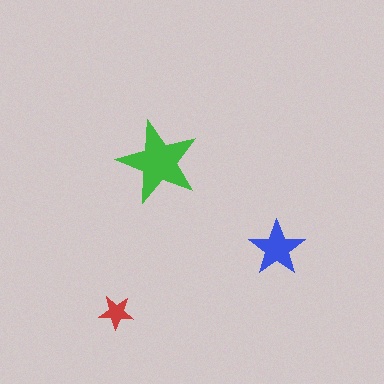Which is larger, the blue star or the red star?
The blue one.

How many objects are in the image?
There are 3 objects in the image.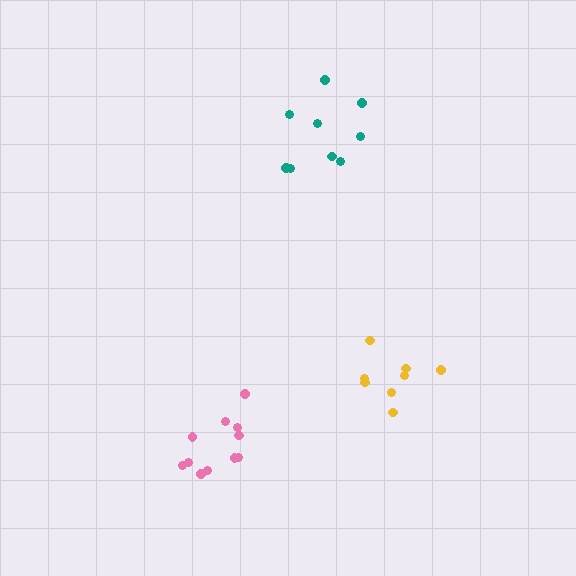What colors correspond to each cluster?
The clusters are colored: yellow, teal, pink.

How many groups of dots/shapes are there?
There are 3 groups.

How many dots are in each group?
Group 1: 8 dots, Group 2: 9 dots, Group 3: 11 dots (28 total).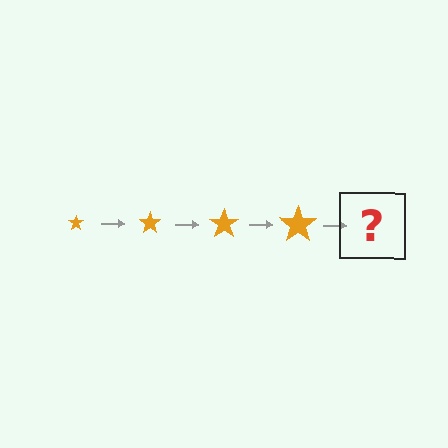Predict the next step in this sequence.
The next step is an orange star, larger than the previous one.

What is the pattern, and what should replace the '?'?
The pattern is that the star gets progressively larger each step. The '?' should be an orange star, larger than the previous one.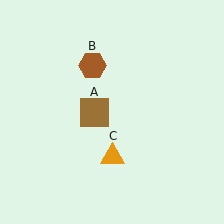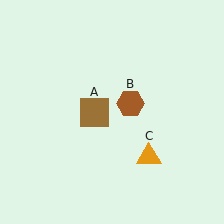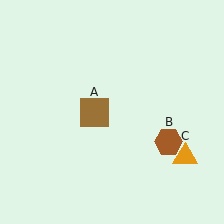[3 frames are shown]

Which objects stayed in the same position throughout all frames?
Brown square (object A) remained stationary.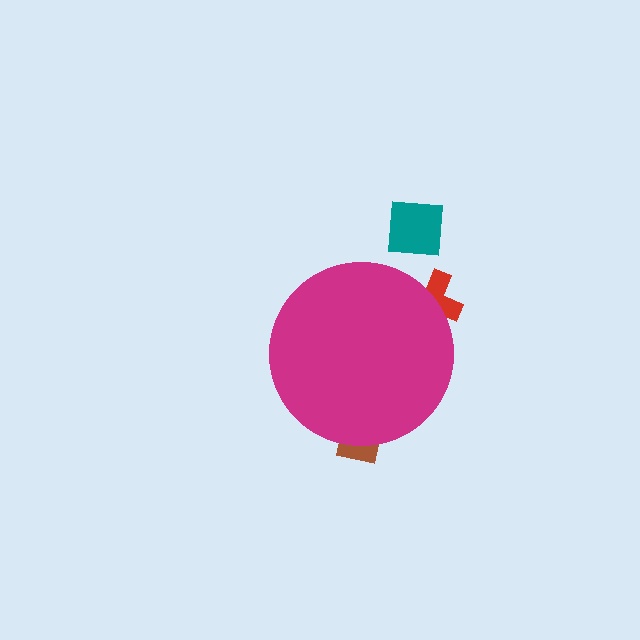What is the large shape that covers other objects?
A magenta circle.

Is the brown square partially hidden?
Yes, the brown square is partially hidden behind the magenta circle.